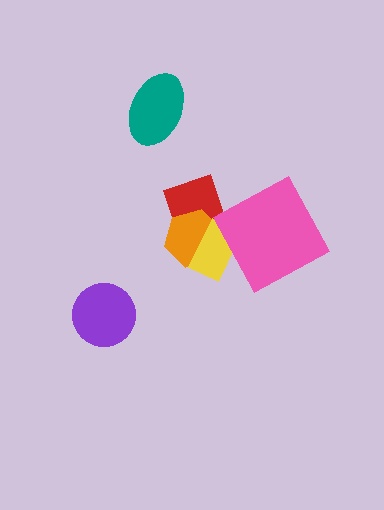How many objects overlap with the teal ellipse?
0 objects overlap with the teal ellipse.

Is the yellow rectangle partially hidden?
Yes, it is partially covered by another shape.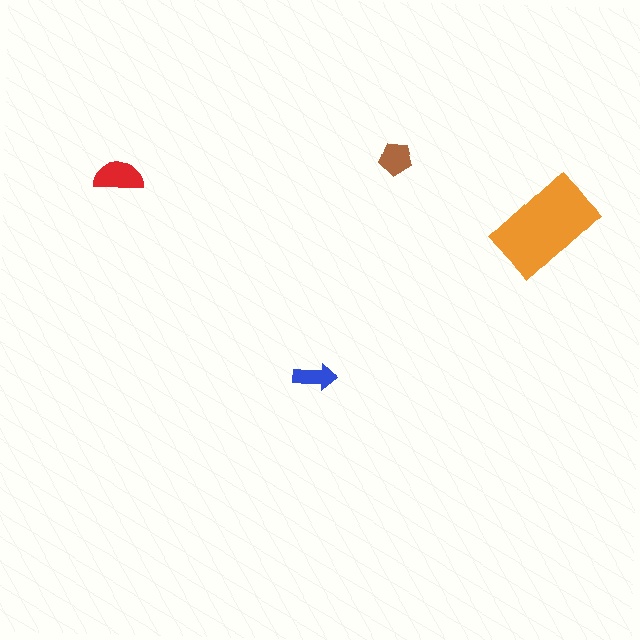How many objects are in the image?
There are 4 objects in the image.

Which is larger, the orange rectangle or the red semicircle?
The orange rectangle.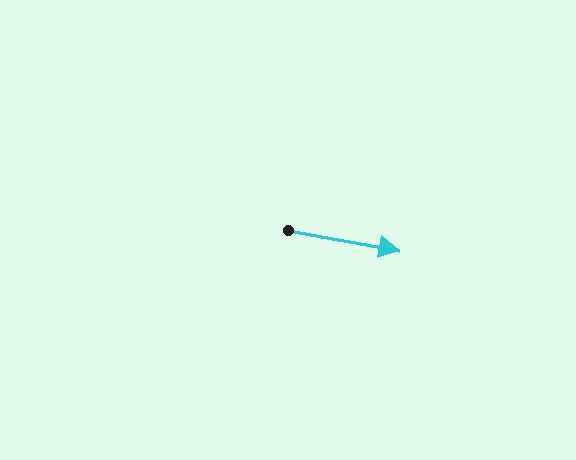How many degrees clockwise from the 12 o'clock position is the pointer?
Approximately 100 degrees.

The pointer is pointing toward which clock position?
Roughly 3 o'clock.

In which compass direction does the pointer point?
East.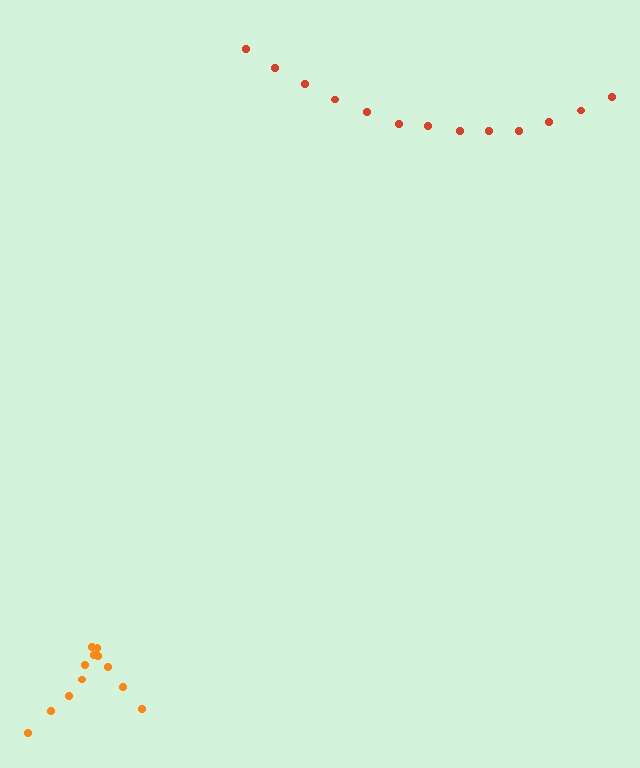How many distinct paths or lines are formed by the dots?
There are 2 distinct paths.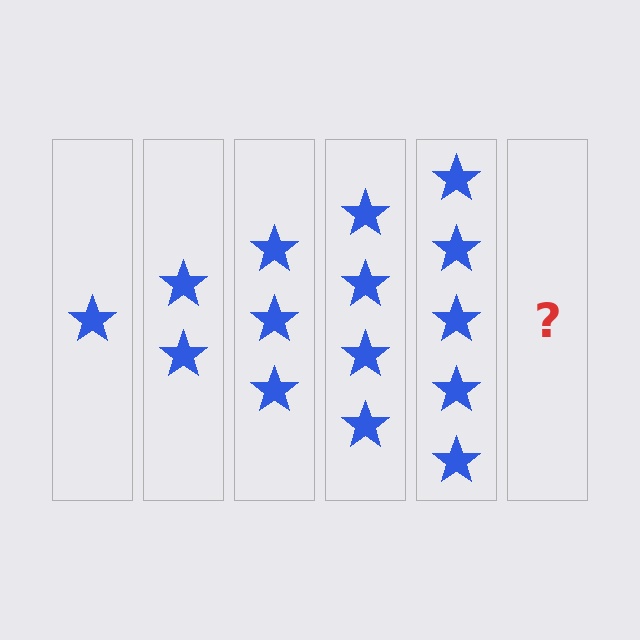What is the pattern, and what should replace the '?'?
The pattern is that each step adds one more star. The '?' should be 6 stars.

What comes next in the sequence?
The next element should be 6 stars.